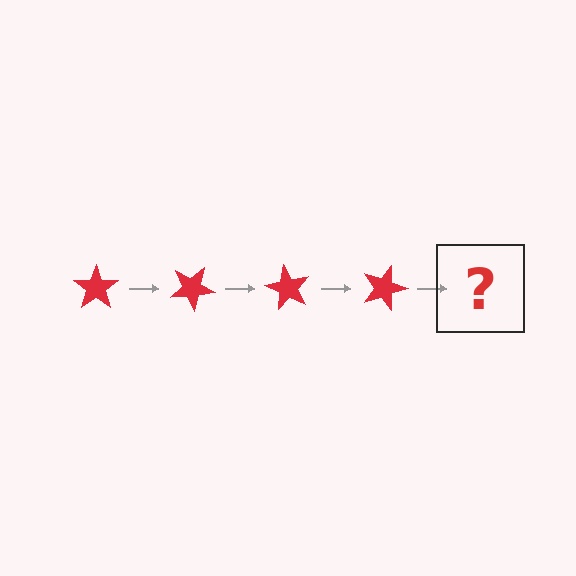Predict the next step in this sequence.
The next step is a red star rotated 120 degrees.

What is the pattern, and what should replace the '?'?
The pattern is that the star rotates 30 degrees each step. The '?' should be a red star rotated 120 degrees.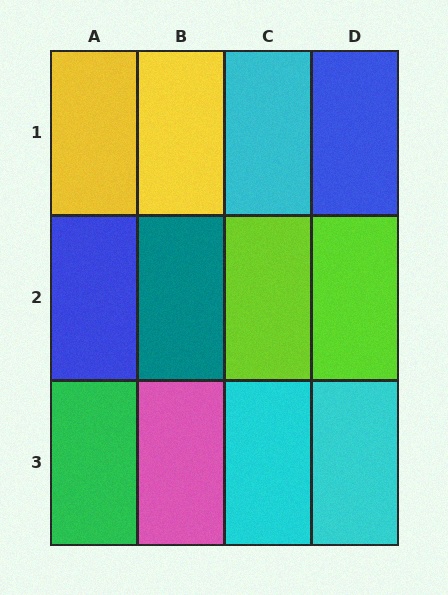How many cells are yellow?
2 cells are yellow.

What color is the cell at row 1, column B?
Yellow.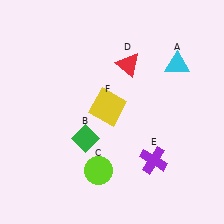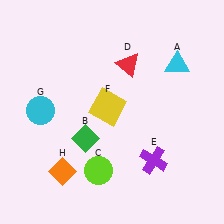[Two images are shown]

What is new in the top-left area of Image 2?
A cyan circle (G) was added in the top-left area of Image 2.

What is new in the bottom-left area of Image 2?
An orange diamond (H) was added in the bottom-left area of Image 2.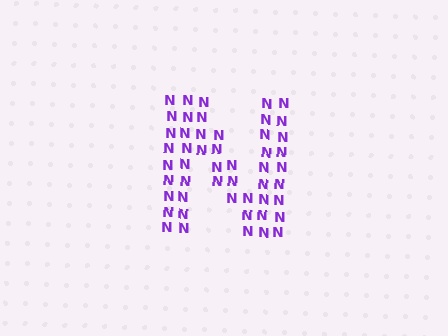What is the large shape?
The large shape is the letter N.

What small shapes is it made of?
It is made of small letter N's.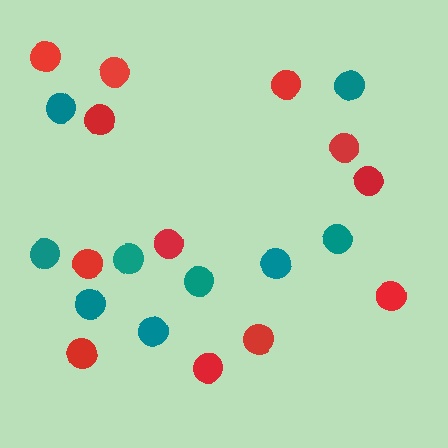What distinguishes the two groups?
There are 2 groups: one group of teal circles (9) and one group of red circles (12).